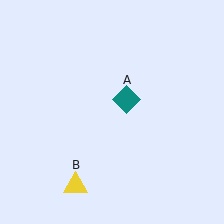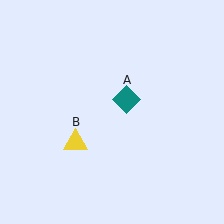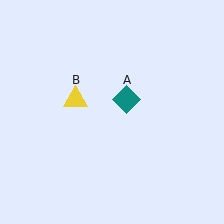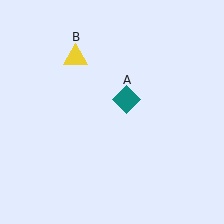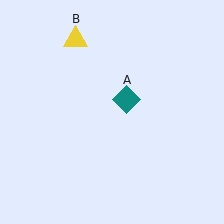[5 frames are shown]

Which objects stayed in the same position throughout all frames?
Teal diamond (object A) remained stationary.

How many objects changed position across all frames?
1 object changed position: yellow triangle (object B).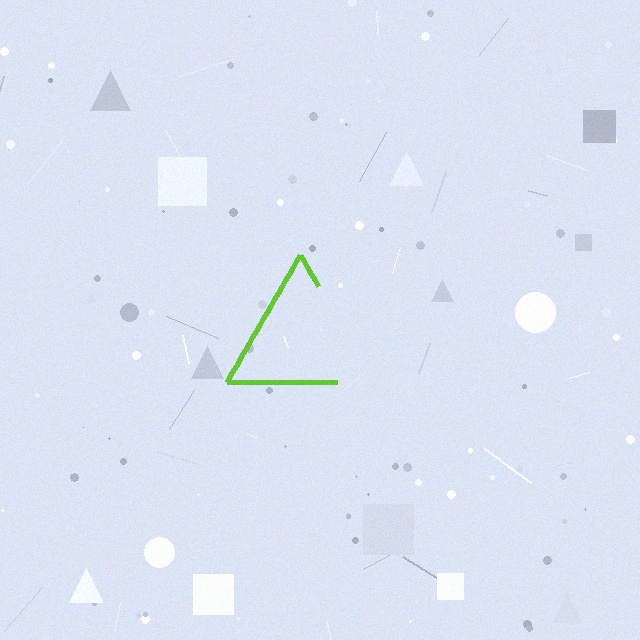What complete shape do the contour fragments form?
The contour fragments form a triangle.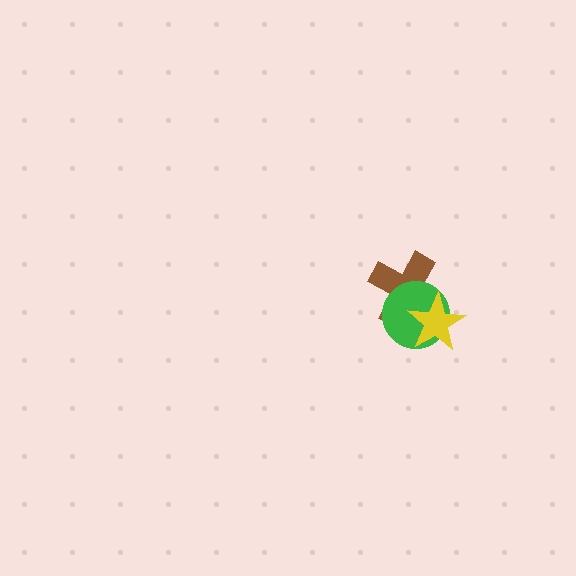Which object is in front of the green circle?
The yellow star is in front of the green circle.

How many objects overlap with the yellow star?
2 objects overlap with the yellow star.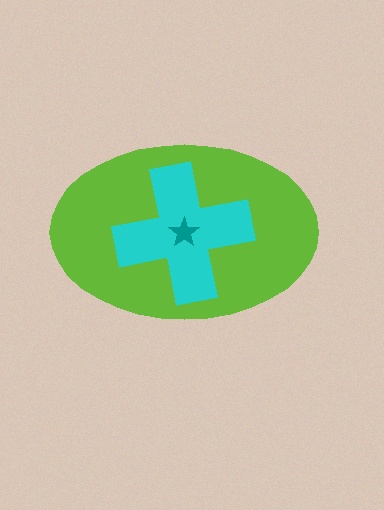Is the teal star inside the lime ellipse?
Yes.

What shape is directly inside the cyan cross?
The teal star.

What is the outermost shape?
The lime ellipse.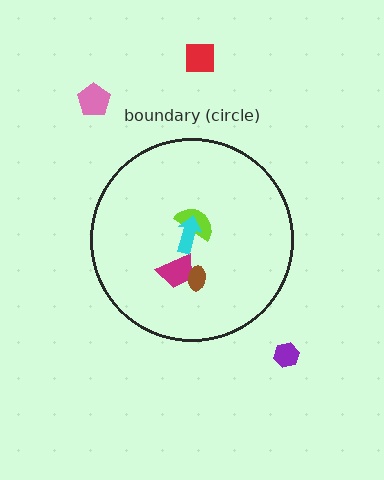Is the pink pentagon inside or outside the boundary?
Outside.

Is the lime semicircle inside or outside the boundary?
Inside.